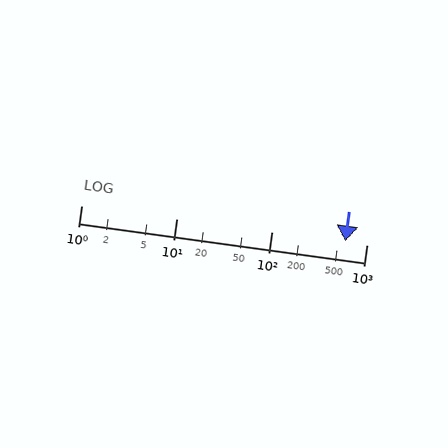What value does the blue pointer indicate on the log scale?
The pointer indicates approximately 600.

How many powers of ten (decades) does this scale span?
The scale spans 3 decades, from 1 to 1000.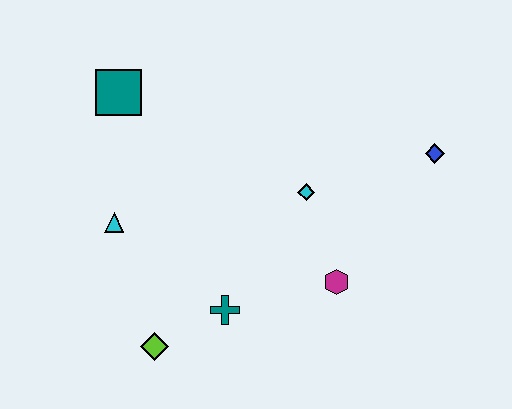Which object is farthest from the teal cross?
The blue diamond is farthest from the teal cross.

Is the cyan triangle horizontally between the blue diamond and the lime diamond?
No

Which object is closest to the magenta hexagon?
The cyan diamond is closest to the magenta hexagon.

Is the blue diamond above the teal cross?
Yes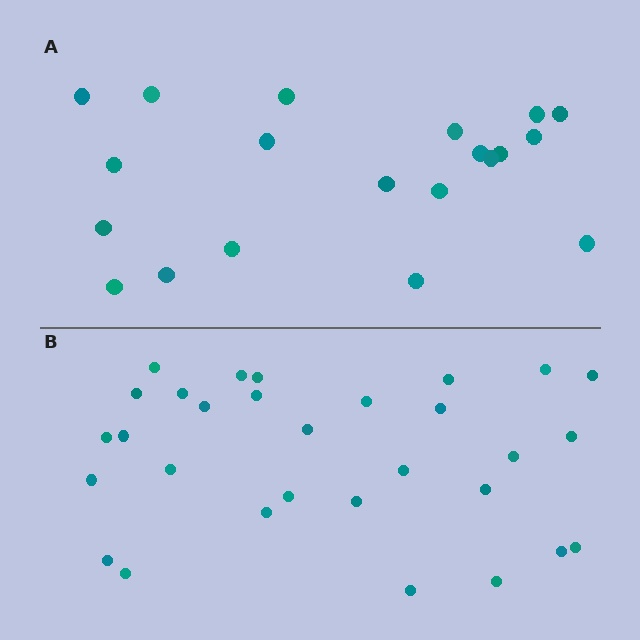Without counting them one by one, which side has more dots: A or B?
Region B (the bottom region) has more dots.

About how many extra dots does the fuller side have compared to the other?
Region B has roughly 10 or so more dots than region A.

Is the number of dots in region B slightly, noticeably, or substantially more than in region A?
Region B has substantially more. The ratio is roughly 1.5 to 1.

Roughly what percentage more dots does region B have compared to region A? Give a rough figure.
About 50% more.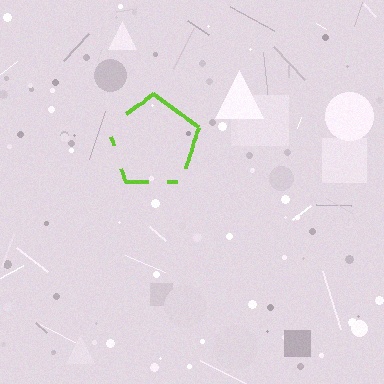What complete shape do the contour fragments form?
The contour fragments form a pentagon.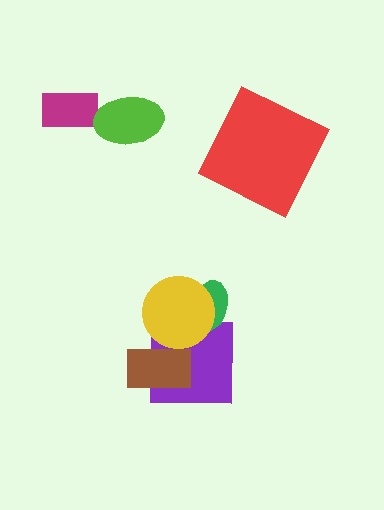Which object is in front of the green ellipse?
The yellow circle is in front of the green ellipse.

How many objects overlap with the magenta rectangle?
0 objects overlap with the magenta rectangle.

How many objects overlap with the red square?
0 objects overlap with the red square.